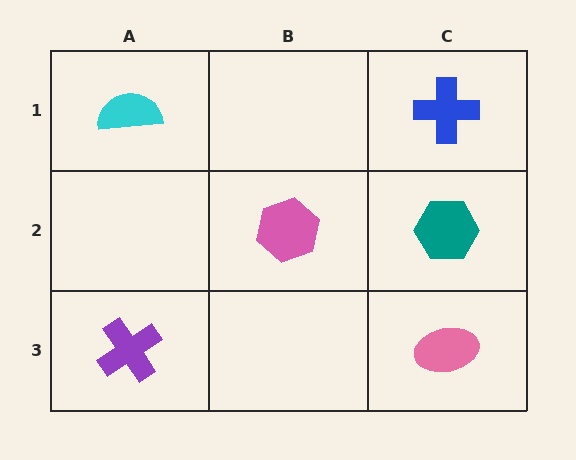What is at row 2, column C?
A teal hexagon.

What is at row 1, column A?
A cyan semicircle.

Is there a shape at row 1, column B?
No, that cell is empty.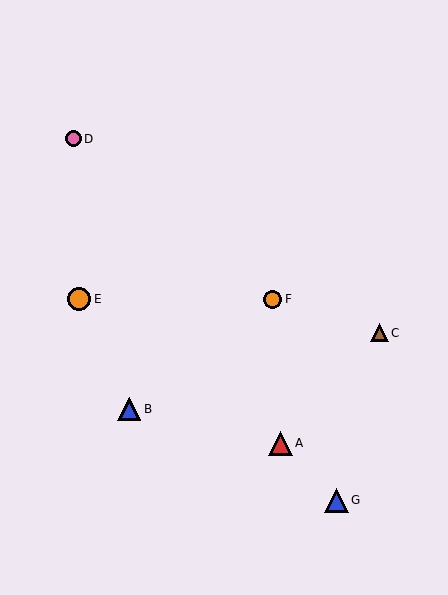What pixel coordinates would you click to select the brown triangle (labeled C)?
Click at (379, 333) to select the brown triangle C.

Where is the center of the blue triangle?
The center of the blue triangle is at (336, 500).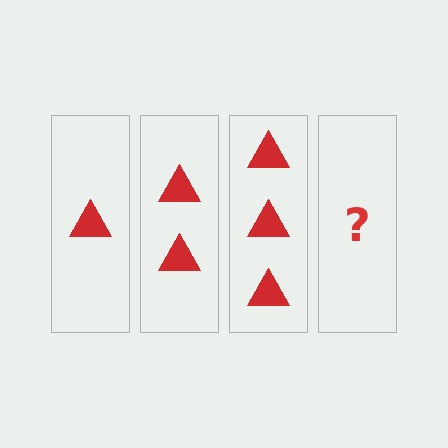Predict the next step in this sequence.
The next step is 4 triangles.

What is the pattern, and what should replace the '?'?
The pattern is that each step adds one more triangle. The '?' should be 4 triangles.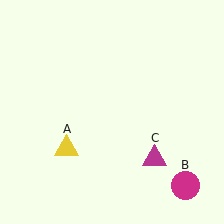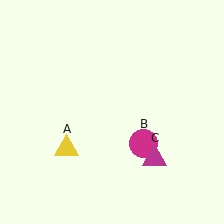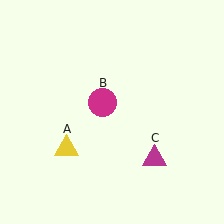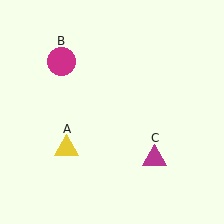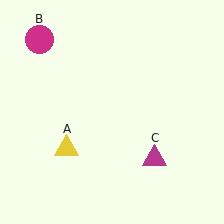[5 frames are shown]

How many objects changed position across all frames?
1 object changed position: magenta circle (object B).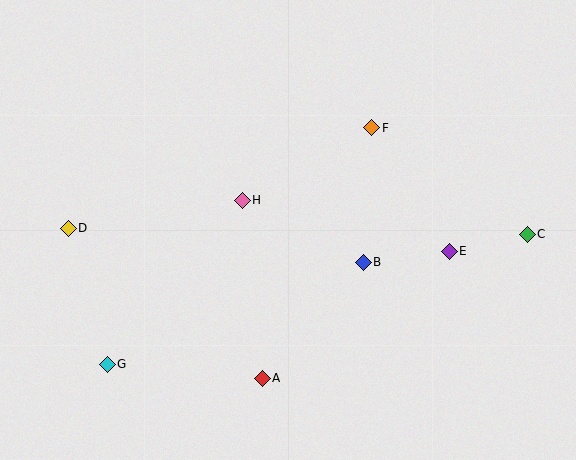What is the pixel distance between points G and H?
The distance between G and H is 212 pixels.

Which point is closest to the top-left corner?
Point D is closest to the top-left corner.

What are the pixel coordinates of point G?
Point G is at (107, 364).